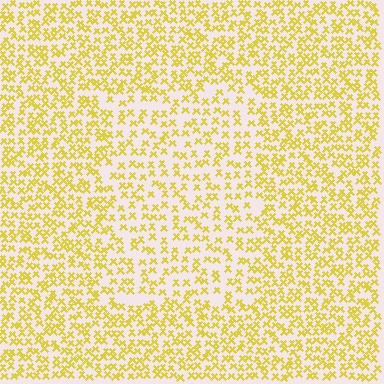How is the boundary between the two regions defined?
The boundary is defined by a change in element density (approximately 1.6x ratio). All elements are the same color, size, and shape.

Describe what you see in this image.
The image contains small yellow elements arranged at two different densities. A rectangle-shaped region is visible where the elements are less densely packed than the surrounding area.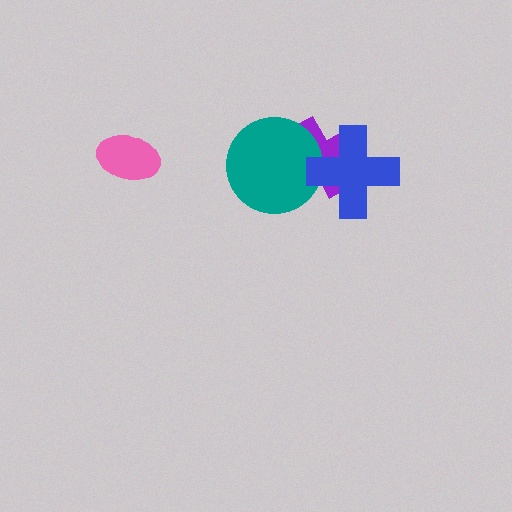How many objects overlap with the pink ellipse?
0 objects overlap with the pink ellipse.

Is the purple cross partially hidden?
Yes, it is partially covered by another shape.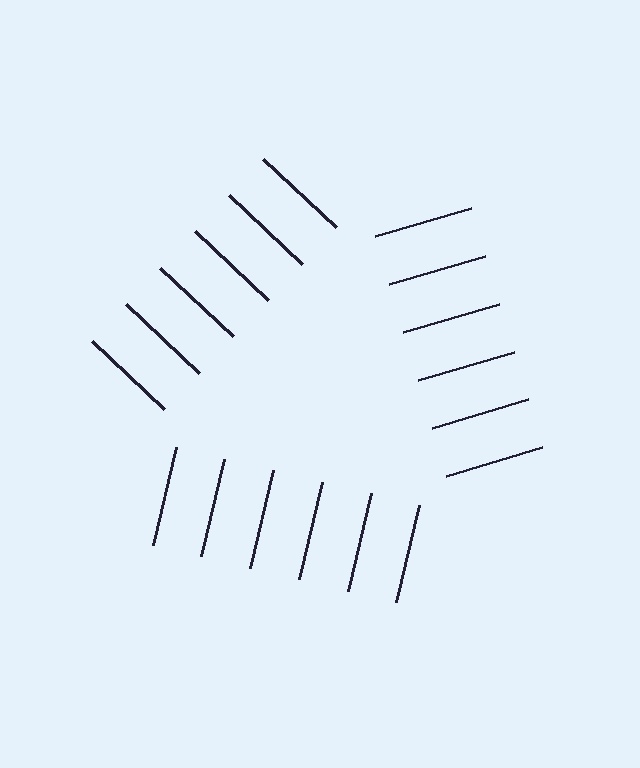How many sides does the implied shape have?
3 sides — the line-ends trace a triangle.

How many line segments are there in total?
18 — 6 along each of the 3 edges.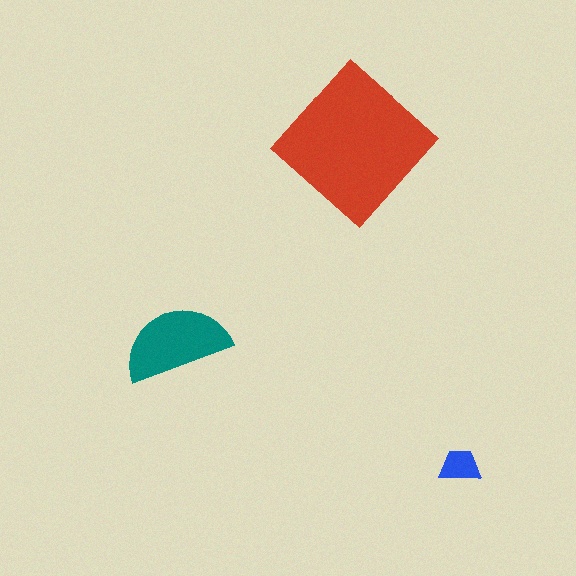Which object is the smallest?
The blue trapezoid.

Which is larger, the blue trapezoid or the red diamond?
The red diamond.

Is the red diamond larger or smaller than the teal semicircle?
Larger.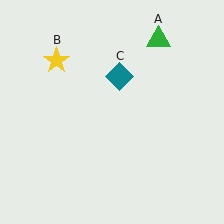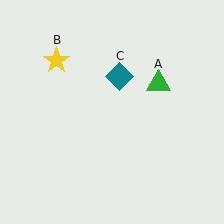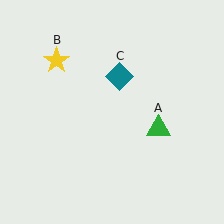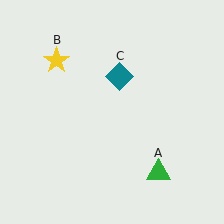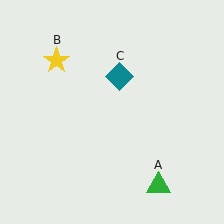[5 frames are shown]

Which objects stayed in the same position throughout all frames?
Yellow star (object B) and teal diamond (object C) remained stationary.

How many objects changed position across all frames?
1 object changed position: green triangle (object A).